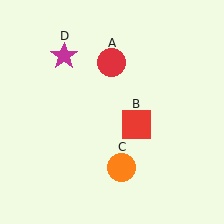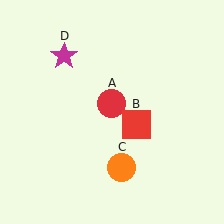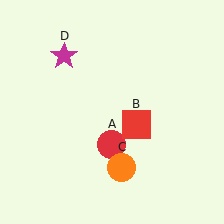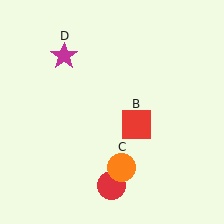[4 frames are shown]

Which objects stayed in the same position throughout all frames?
Red square (object B) and orange circle (object C) and magenta star (object D) remained stationary.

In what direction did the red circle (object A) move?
The red circle (object A) moved down.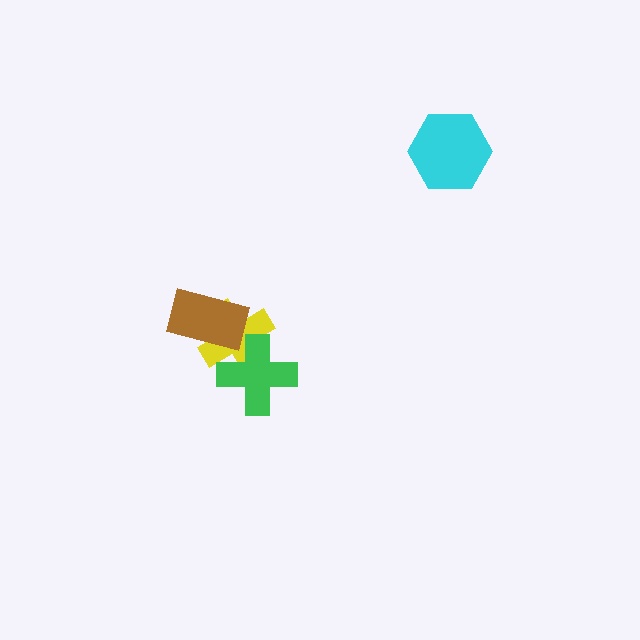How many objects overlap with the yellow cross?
2 objects overlap with the yellow cross.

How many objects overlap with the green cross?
1 object overlaps with the green cross.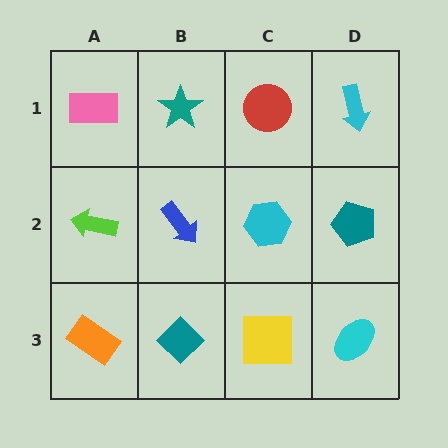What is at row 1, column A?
A pink rectangle.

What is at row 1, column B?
A teal star.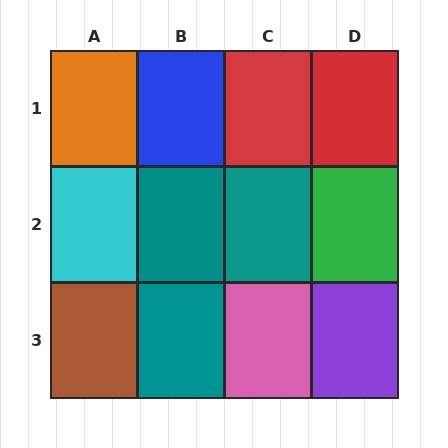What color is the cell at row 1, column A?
Orange.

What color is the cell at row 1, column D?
Red.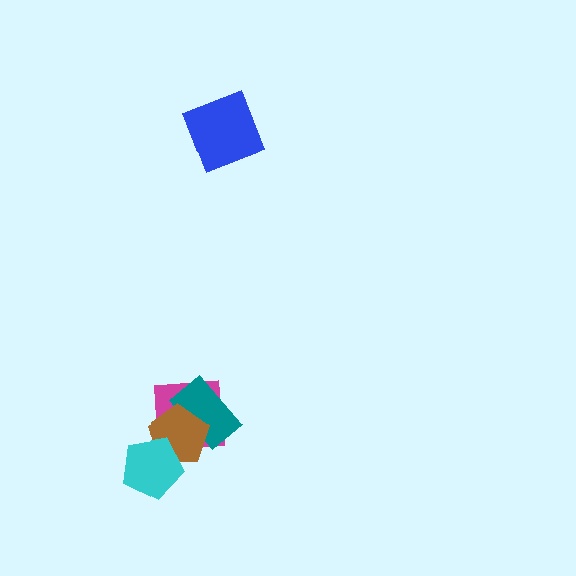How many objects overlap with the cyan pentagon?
1 object overlaps with the cyan pentagon.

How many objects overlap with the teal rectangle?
2 objects overlap with the teal rectangle.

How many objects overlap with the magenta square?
2 objects overlap with the magenta square.